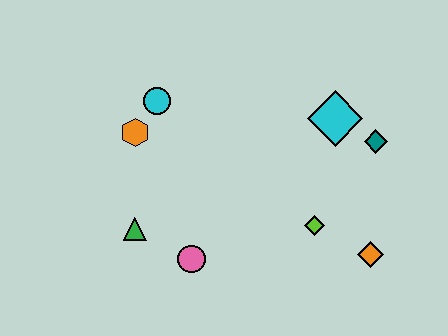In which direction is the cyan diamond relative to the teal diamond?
The cyan diamond is to the left of the teal diamond.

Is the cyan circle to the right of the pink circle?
No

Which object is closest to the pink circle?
The green triangle is closest to the pink circle.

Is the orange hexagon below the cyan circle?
Yes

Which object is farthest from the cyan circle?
The orange diamond is farthest from the cyan circle.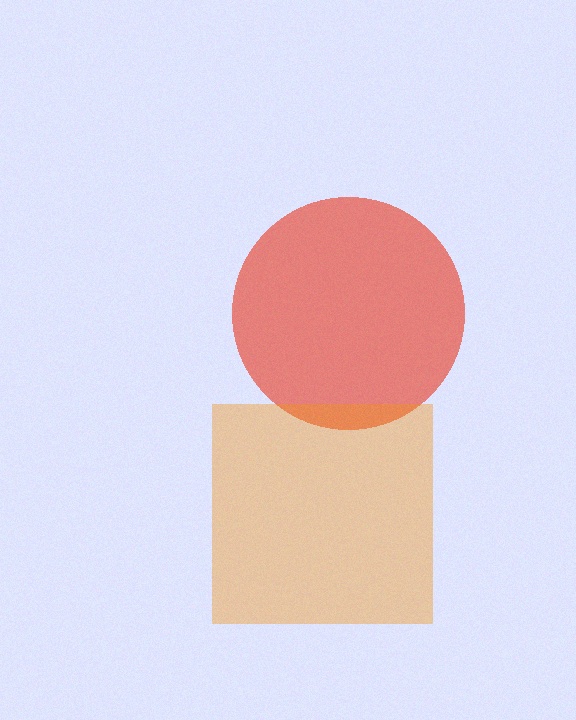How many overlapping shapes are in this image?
There are 2 overlapping shapes in the image.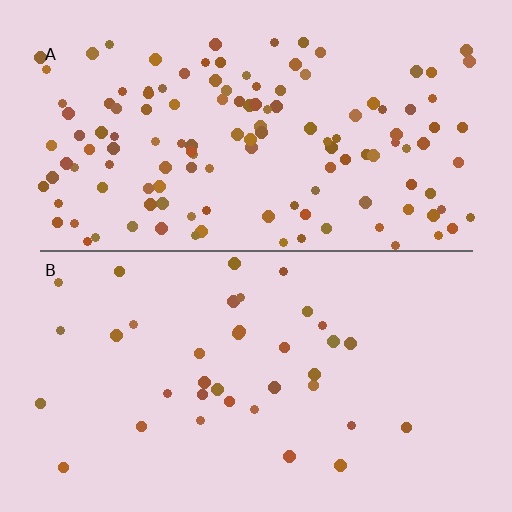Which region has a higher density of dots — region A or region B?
A (the top).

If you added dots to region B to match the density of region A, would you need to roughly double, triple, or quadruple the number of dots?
Approximately quadruple.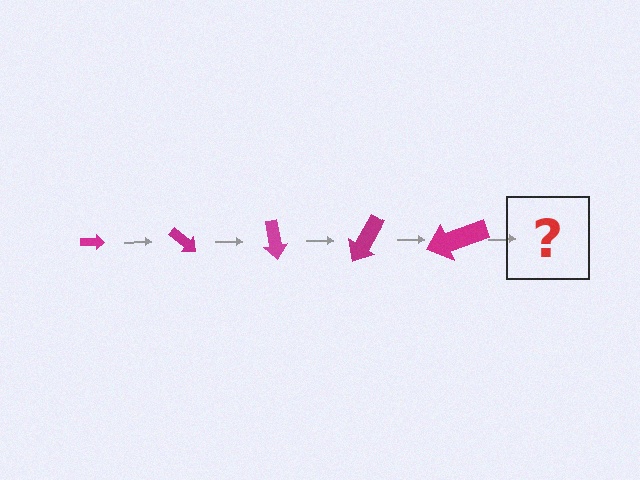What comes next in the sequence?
The next element should be an arrow, larger than the previous one and rotated 200 degrees from the start.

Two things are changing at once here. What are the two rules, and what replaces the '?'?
The two rules are that the arrow grows larger each step and it rotates 40 degrees each step. The '?' should be an arrow, larger than the previous one and rotated 200 degrees from the start.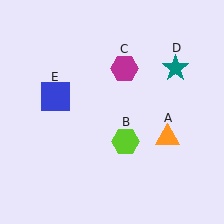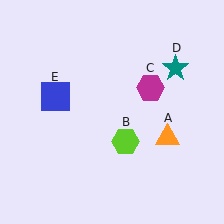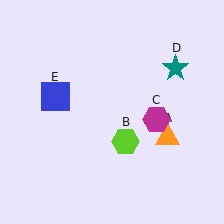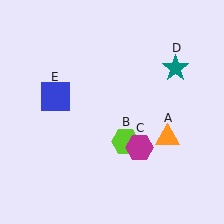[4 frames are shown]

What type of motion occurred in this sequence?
The magenta hexagon (object C) rotated clockwise around the center of the scene.